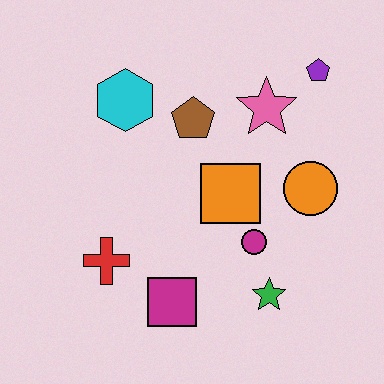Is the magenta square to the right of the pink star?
No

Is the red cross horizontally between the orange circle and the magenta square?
No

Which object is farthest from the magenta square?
The purple pentagon is farthest from the magenta square.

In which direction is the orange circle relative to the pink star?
The orange circle is below the pink star.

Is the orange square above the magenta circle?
Yes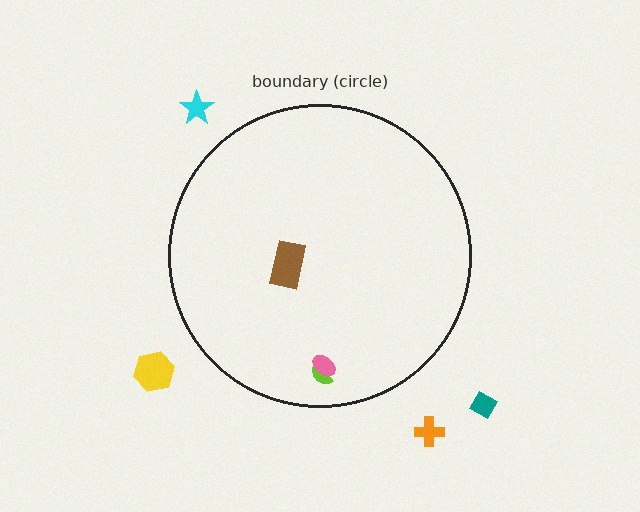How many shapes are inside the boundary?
3 inside, 4 outside.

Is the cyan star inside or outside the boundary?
Outside.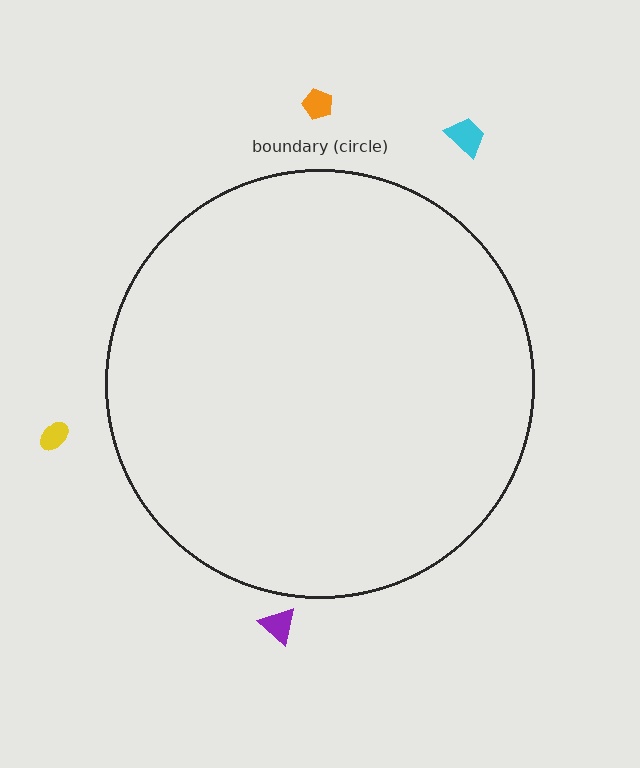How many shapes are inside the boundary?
0 inside, 4 outside.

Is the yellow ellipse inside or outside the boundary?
Outside.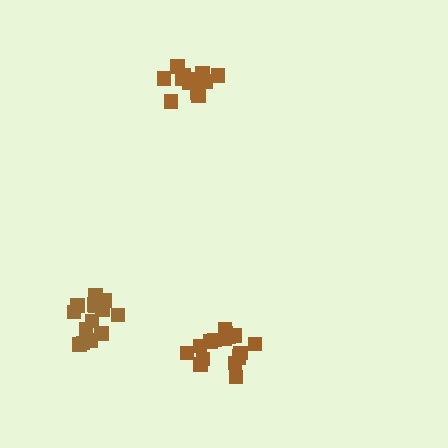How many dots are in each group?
Group 1: 13 dots, Group 2: 17 dots, Group 3: 16 dots (46 total).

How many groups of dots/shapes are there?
There are 3 groups.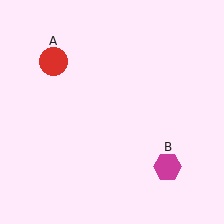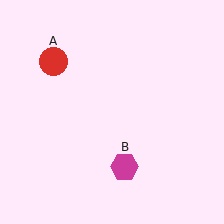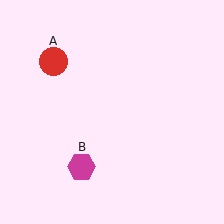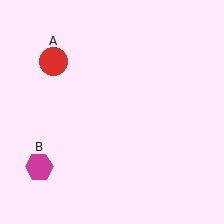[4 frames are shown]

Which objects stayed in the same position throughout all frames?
Red circle (object A) remained stationary.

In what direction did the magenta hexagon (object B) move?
The magenta hexagon (object B) moved left.